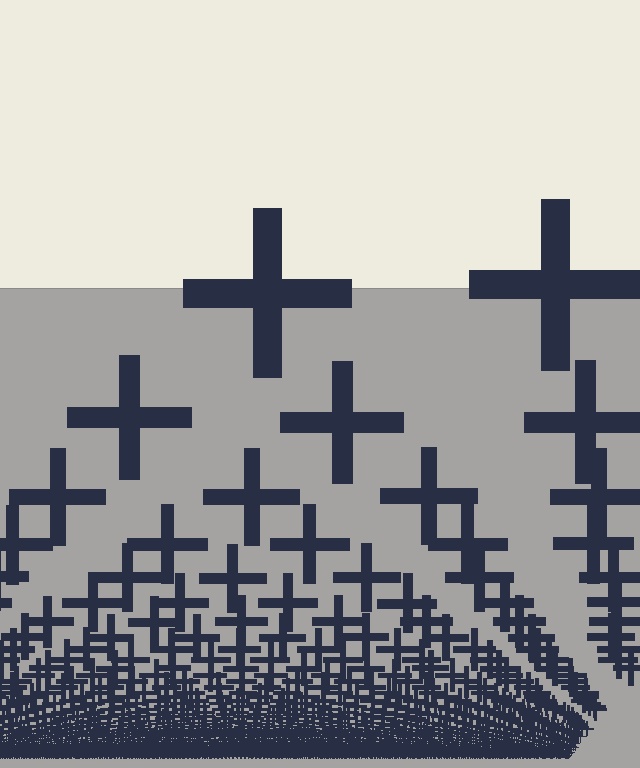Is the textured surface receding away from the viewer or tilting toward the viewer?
The surface appears to tilt toward the viewer. Texture elements get larger and sparser toward the top.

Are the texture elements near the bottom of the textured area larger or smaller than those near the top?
Smaller. The gradient is inverted — elements near the bottom are smaller and denser.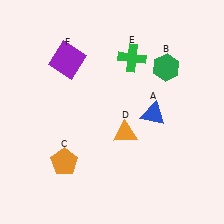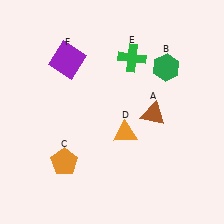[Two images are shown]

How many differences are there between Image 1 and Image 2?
There is 1 difference between the two images.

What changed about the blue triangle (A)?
In Image 1, A is blue. In Image 2, it changed to brown.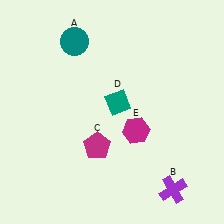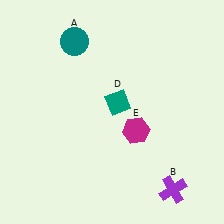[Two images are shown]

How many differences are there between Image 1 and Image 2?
There is 1 difference between the two images.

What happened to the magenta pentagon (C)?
The magenta pentagon (C) was removed in Image 2. It was in the bottom-left area of Image 1.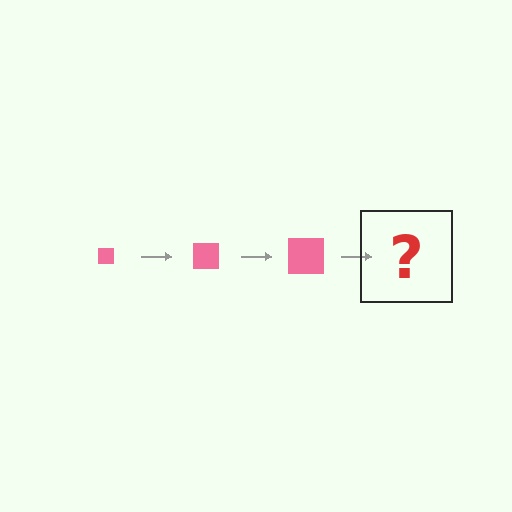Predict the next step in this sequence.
The next step is a pink square, larger than the previous one.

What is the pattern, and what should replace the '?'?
The pattern is that the square gets progressively larger each step. The '?' should be a pink square, larger than the previous one.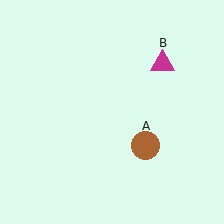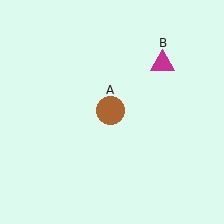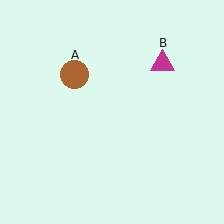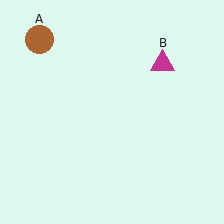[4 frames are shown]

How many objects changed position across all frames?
1 object changed position: brown circle (object A).